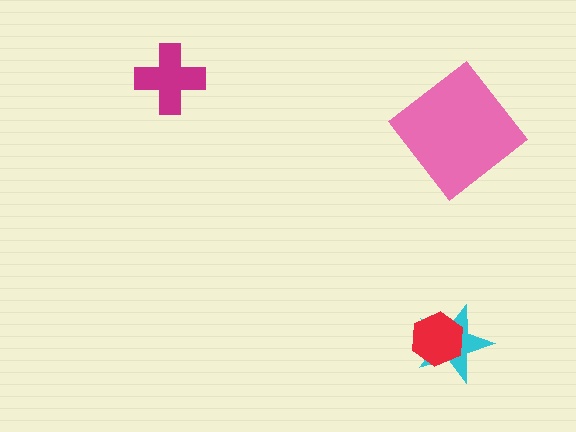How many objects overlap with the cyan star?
1 object overlaps with the cyan star.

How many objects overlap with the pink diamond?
0 objects overlap with the pink diamond.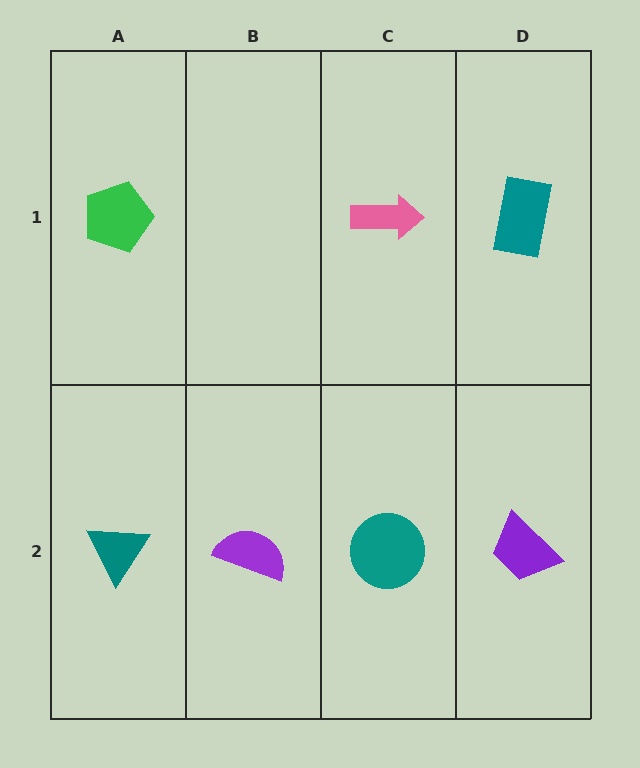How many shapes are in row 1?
3 shapes.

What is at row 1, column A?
A green pentagon.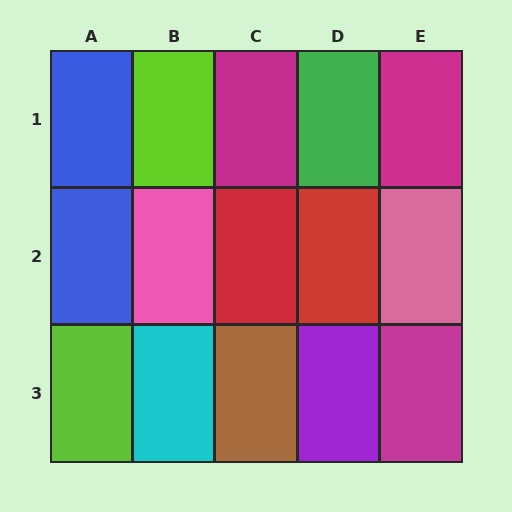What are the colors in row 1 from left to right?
Blue, lime, magenta, green, magenta.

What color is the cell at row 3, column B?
Cyan.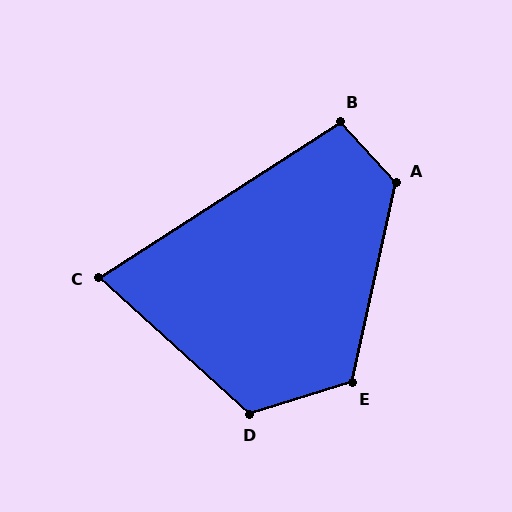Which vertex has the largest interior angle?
A, at approximately 125 degrees.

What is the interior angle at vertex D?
Approximately 120 degrees (obtuse).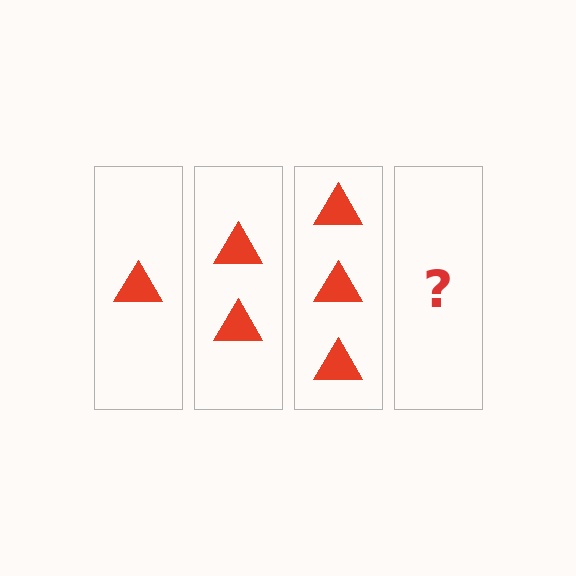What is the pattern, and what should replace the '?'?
The pattern is that each step adds one more triangle. The '?' should be 4 triangles.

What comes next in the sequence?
The next element should be 4 triangles.